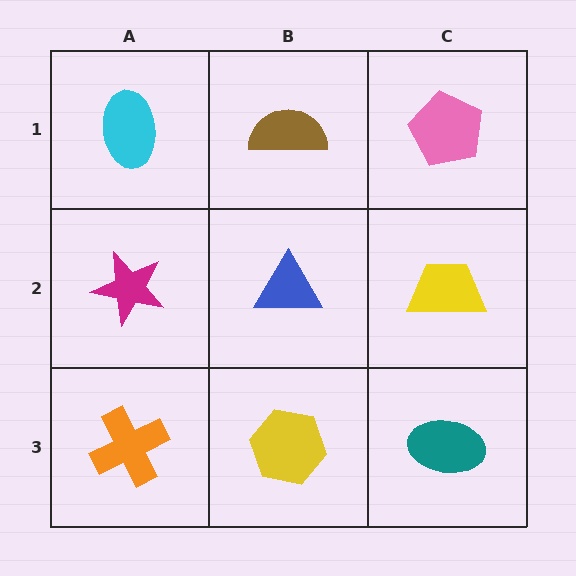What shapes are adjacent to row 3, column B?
A blue triangle (row 2, column B), an orange cross (row 3, column A), a teal ellipse (row 3, column C).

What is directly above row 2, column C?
A pink pentagon.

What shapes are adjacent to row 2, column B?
A brown semicircle (row 1, column B), a yellow hexagon (row 3, column B), a magenta star (row 2, column A), a yellow trapezoid (row 2, column C).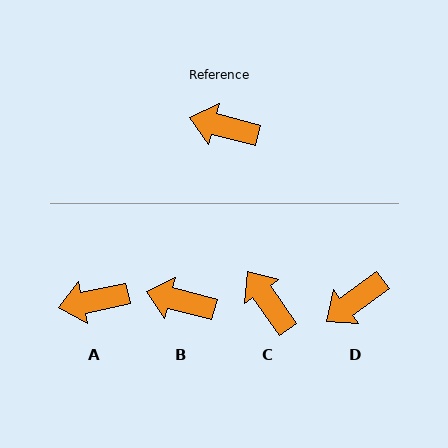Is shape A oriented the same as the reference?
No, it is off by about 27 degrees.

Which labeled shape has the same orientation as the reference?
B.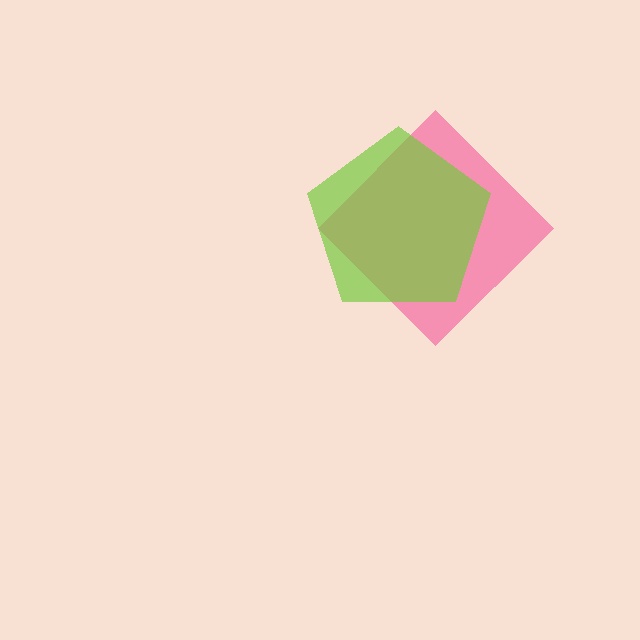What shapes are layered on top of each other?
The layered shapes are: a pink diamond, a lime pentagon.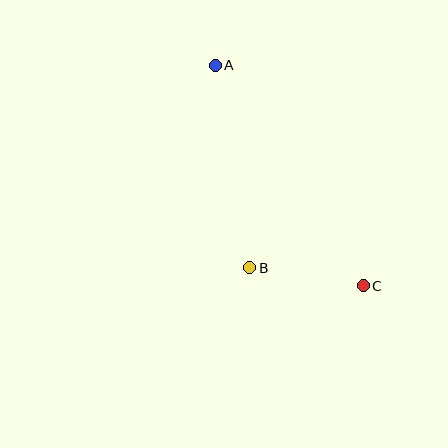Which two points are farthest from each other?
Points A and C are farthest from each other.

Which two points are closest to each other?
Points B and C are closest to each other.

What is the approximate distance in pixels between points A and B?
The distance between A and B is approximately 205 pixels.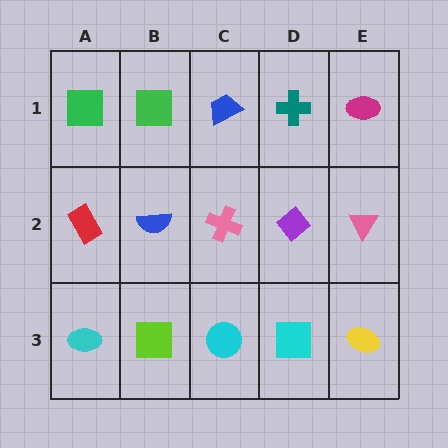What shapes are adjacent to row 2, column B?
A green square (row 1, column B), a lime square (row 3, column B), a red rectangle (row 2, column A), a pink cross (row 2, column C).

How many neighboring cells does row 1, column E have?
2.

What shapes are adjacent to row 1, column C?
A pink cross (row 2, column C), a green square (row 1, column B), a teal cross (row 1, column D).